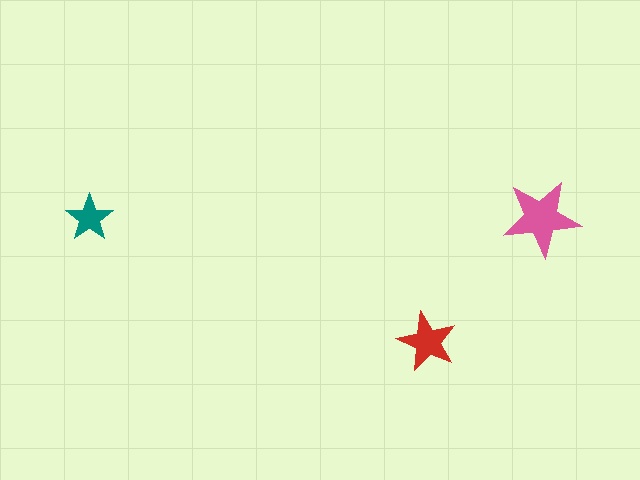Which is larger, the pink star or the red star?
The pink one.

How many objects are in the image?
There are 3 objects in the image.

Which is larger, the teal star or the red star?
The red one.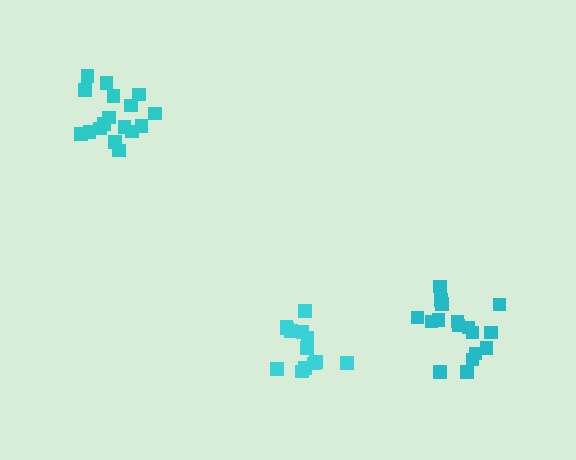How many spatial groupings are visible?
There are 3 spatial groupings.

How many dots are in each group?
Group 1: 17 dots, Group 2: 13 dots, Group 3: 17 dots (47 total).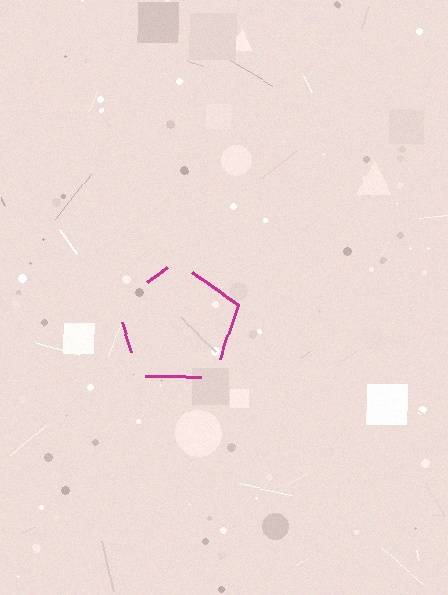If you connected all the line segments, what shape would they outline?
They would outline a pentagon.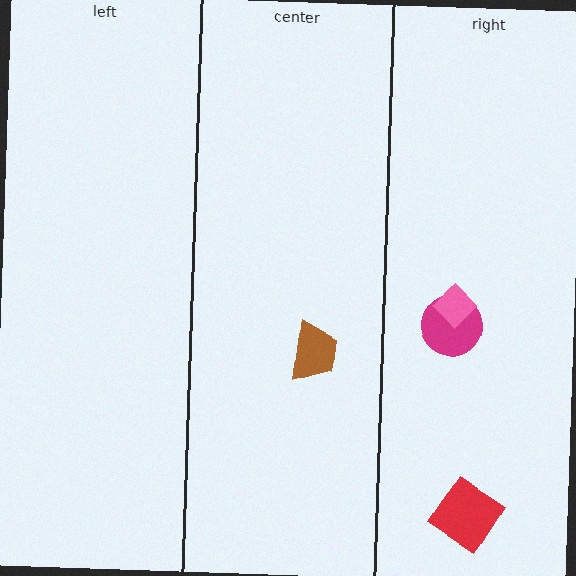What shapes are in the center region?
The brown trapezoid.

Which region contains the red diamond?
The right region.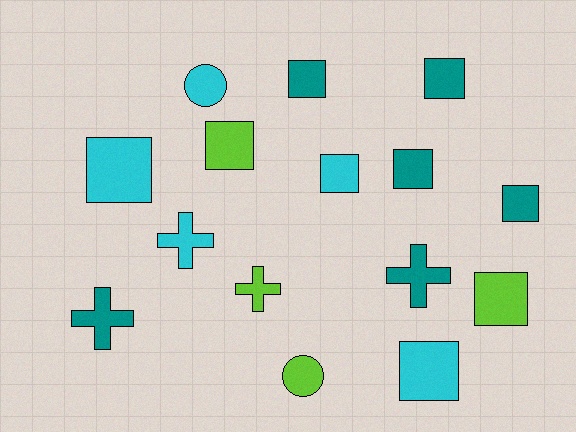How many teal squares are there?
There are 4 teal squares.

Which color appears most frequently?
Teal, with 6 objects.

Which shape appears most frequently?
Square, with 9 objects.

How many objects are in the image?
There are 15 objects.